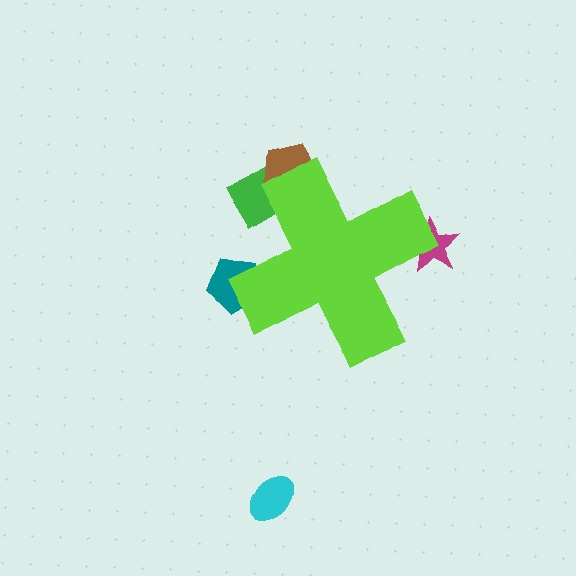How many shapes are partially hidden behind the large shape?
4 shapes are partially hidden.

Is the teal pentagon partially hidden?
Yes, the teal pentagon is partially hidden behind the lime cross.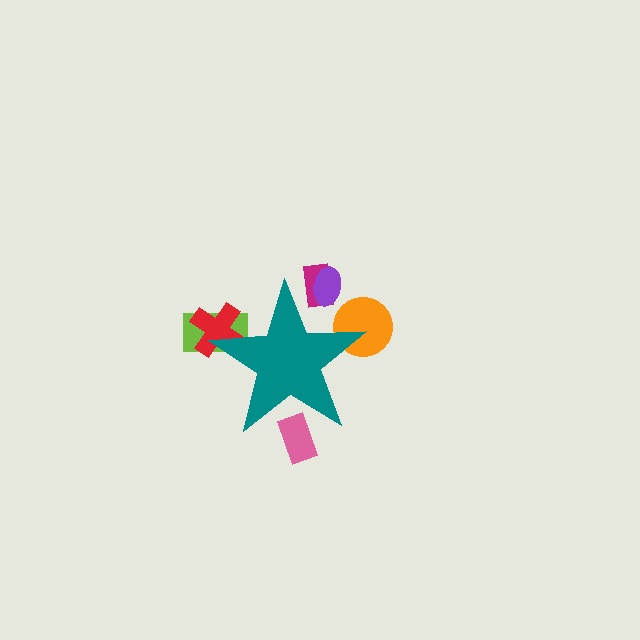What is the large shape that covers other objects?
A teal star.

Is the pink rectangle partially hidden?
Yes, the pink rectangle is partially hidden behind the teal star.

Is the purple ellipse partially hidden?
Yes, the purple ellipse is partially hidden behind the teal star.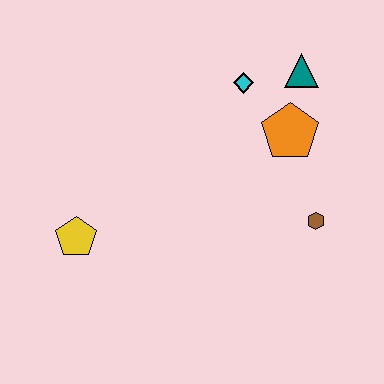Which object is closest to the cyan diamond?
The teal triangle is closest to the cyan diamond.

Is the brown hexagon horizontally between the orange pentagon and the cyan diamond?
No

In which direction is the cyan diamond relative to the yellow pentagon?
The cyan diamond is to the right of the yellow pentagon.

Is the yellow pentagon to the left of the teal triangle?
Yes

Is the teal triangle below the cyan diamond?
No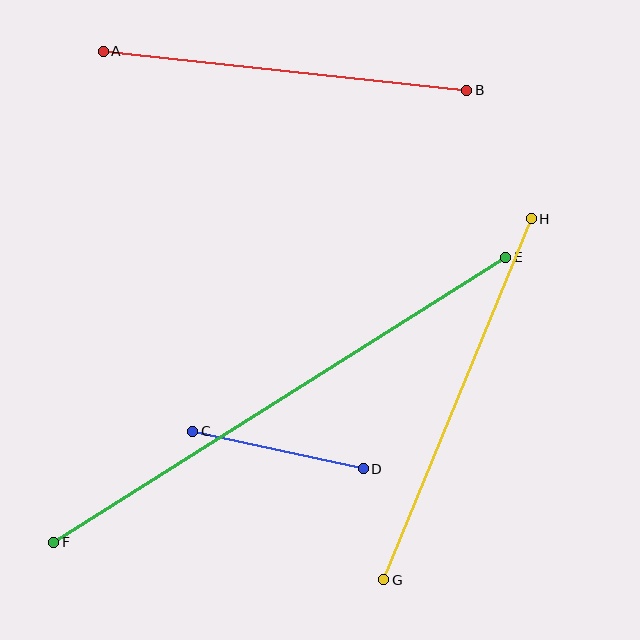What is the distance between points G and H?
The distance is approximately 390 pixels.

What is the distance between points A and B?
The distance is approximately 366 pixels.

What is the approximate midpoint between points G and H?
The midpoint is at approximately (458, 399) pixels.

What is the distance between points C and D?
The distance is approximately 175 pixels.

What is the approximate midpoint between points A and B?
The midpoint is at approximately (285, 71) pixels.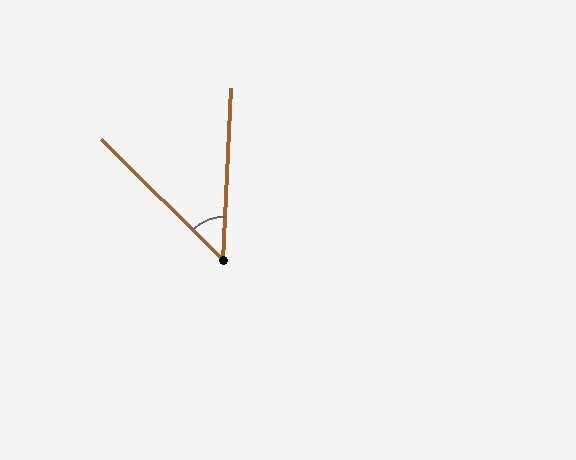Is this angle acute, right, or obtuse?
It is acute.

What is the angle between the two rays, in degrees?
Approximately 48 degrees.